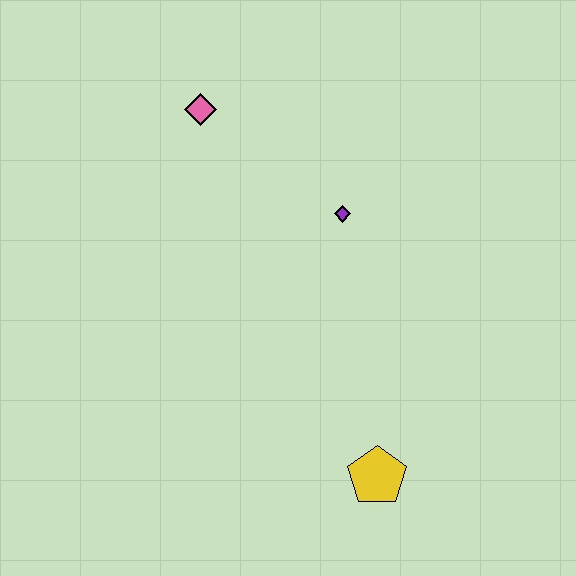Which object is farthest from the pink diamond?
The yellow pentagon is farthest from the pink diamond.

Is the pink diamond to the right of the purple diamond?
No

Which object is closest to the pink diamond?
The purple diamond is closest to the pink diamond.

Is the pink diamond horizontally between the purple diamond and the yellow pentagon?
No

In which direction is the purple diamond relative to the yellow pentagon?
The purple diamond is above the yellow pentagon.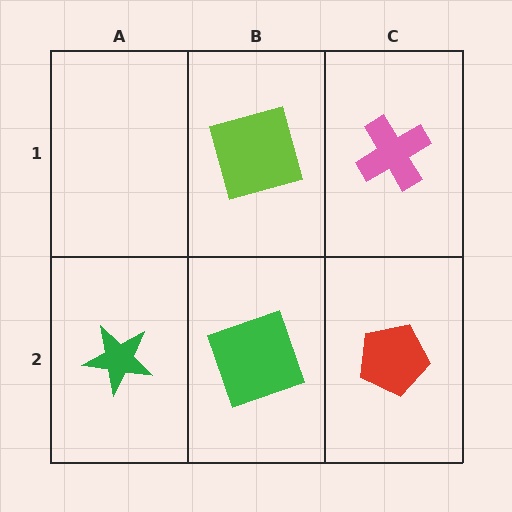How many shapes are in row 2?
3 shapes.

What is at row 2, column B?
A green square.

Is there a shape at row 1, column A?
No, that cell is empty.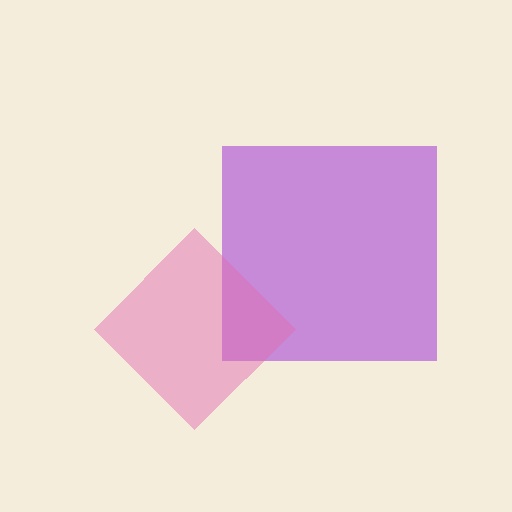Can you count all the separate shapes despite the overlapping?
Yes, there are 2 separate shapes.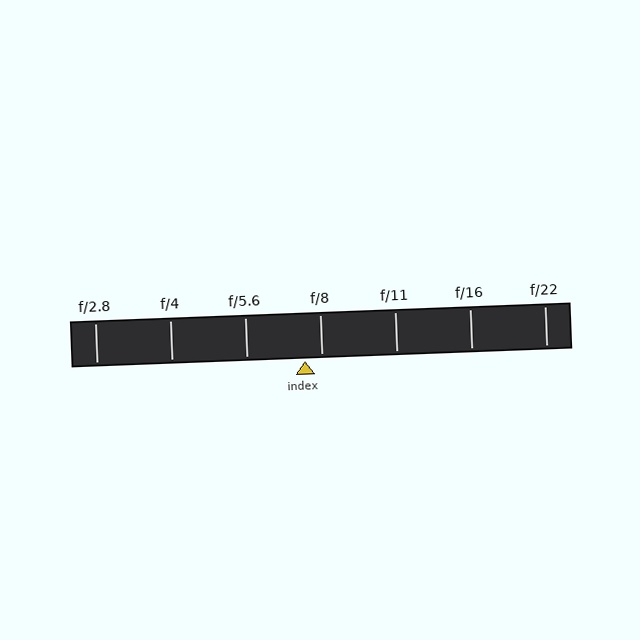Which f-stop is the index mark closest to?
The index mark is closest to f/8.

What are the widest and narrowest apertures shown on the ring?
The widest aperture shown is f/2.8 and the narrowest is f/22.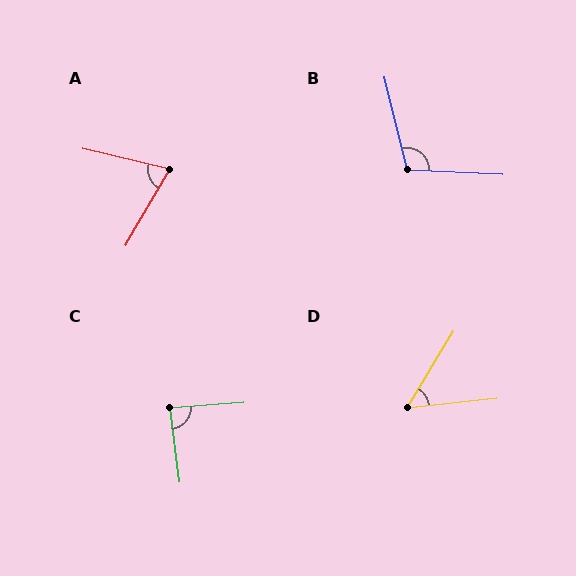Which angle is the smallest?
D, at approximately 53 degrees.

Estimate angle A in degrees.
Approximately 73 degrees.